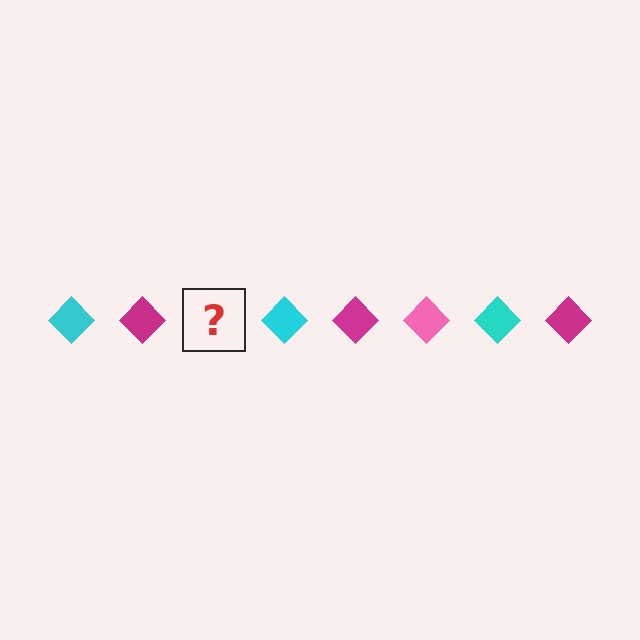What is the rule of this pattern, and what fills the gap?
The rule is that the pattern cycles through cyan, magenta, pink diamonds. The gap should be filled with a pink diamond.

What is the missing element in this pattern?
The missing element is a pink diamond.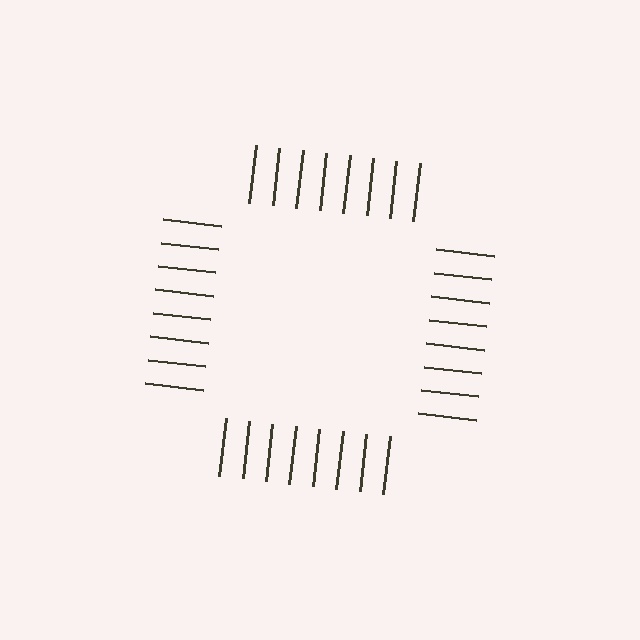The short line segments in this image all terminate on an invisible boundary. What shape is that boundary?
An illusory square — the line segments terminate on its edges but no continuous stroke is drawn.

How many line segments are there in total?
32 — 8 along each of the 4 edges.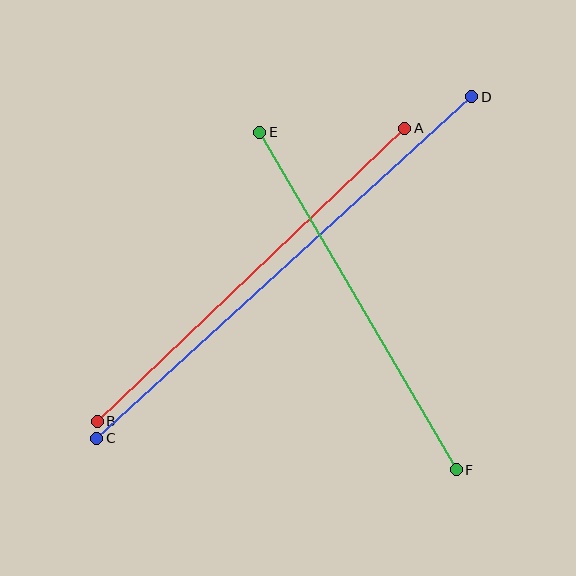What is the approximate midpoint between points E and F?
The midpoint is at approximately (358, 301) pixels.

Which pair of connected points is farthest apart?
Points C and D are farthest apart.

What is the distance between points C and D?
The distance is approximately 507 pixels.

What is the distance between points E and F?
The distance is approximately 390 pixels.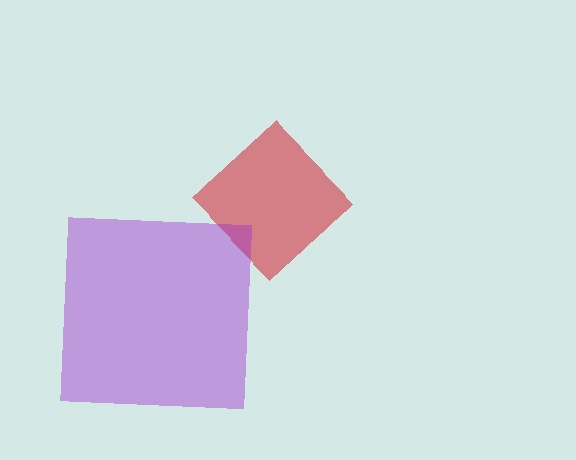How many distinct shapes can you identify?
There are 2 distinct shapes: a red diamond, a purple square.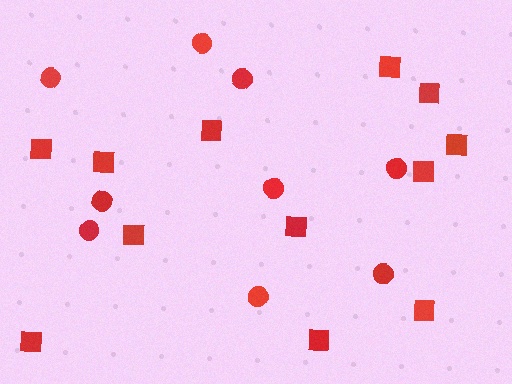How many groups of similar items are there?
There are 2 groups: one group of circles (9) and one group of squares (12).